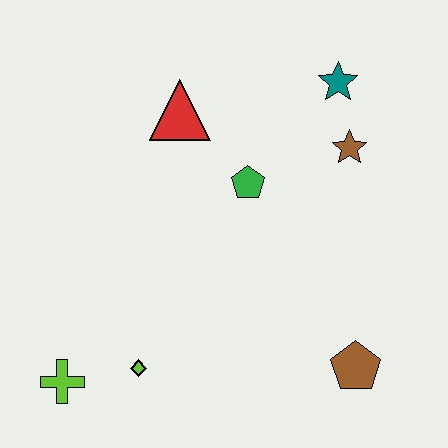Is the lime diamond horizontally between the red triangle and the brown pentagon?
No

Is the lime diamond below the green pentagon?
Yes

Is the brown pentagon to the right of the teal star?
Yes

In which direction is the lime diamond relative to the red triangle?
The lime diamond is below the red triangle.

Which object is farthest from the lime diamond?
The teal star is farthest from the lime diamond.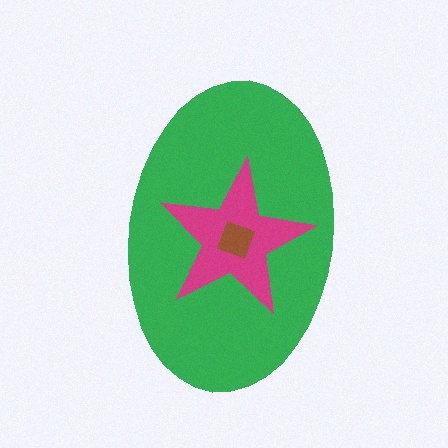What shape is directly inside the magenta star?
The brown square.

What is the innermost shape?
The brown square.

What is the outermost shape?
The green ellipse.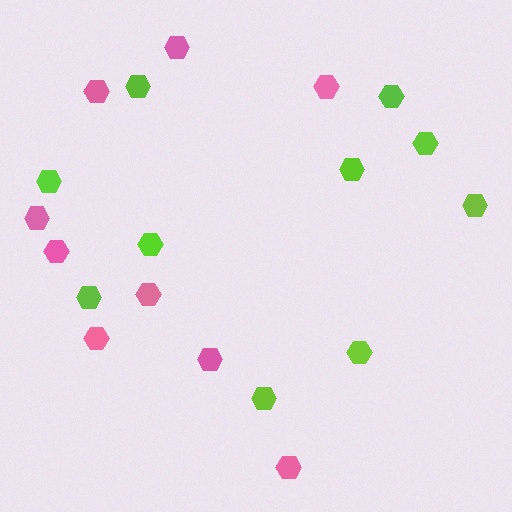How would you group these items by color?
There are 2 groups: one group of lime hexagons (10) and one group of pink hexagons (9).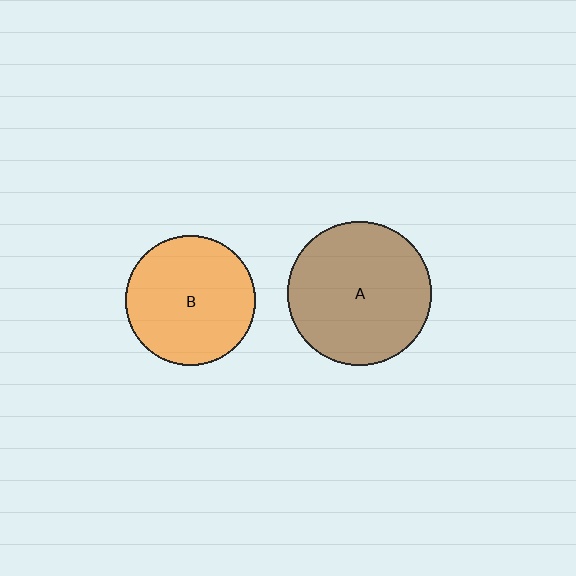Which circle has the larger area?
Circle A (brown).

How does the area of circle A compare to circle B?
Approximately 1.2 times.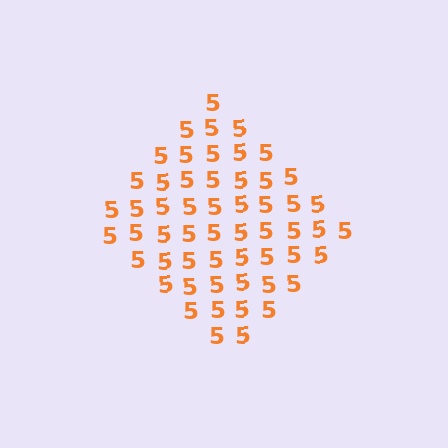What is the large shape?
The large shape is a diamond.